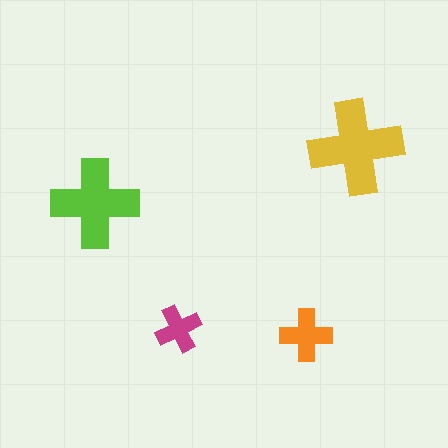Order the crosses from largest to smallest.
the yellow one, the lime one, the orange one, the magenta one.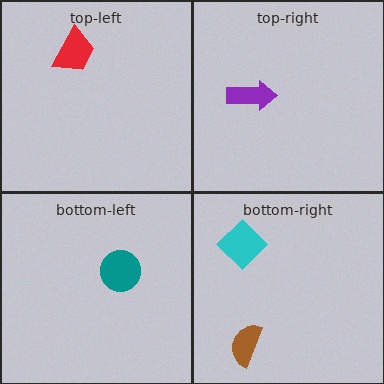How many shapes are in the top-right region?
1.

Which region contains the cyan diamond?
The bottom-right region.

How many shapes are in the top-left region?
1.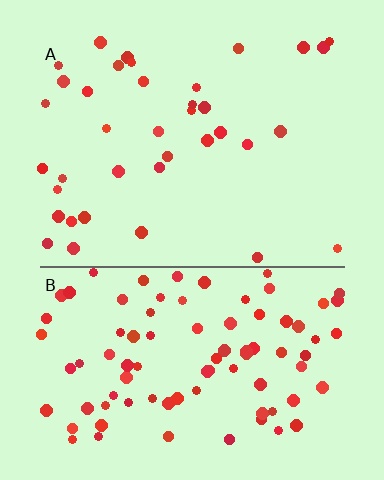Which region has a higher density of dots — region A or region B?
B (the bottom).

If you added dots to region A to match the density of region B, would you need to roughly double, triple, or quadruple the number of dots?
Approximately double.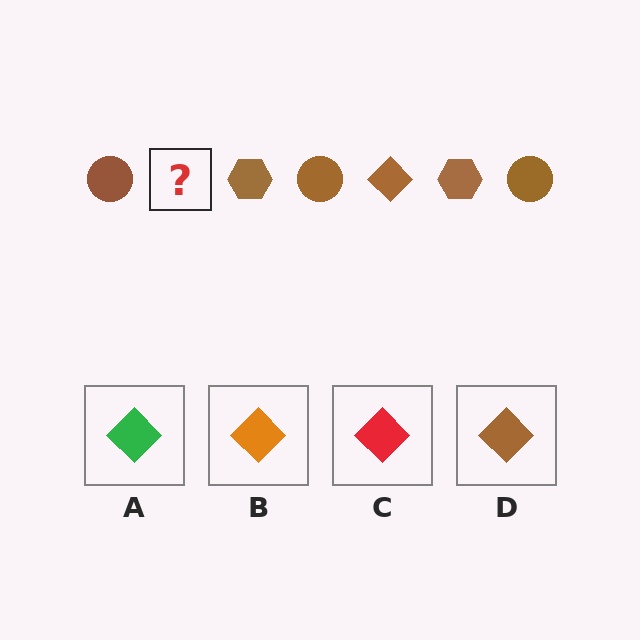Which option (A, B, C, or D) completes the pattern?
D.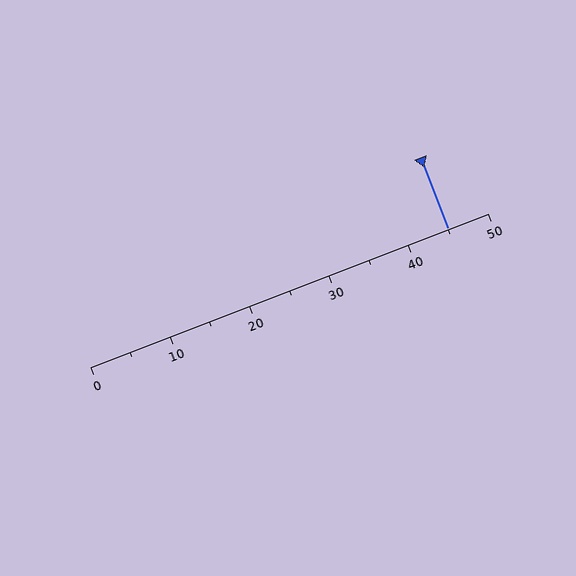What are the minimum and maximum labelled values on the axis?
The axis runs from 0 to 50.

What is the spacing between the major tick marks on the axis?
The major ticks are spaced 10 apart.